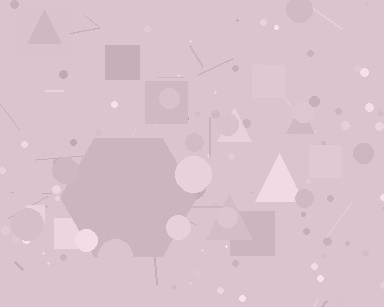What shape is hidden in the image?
A hexagon is hidden in the image.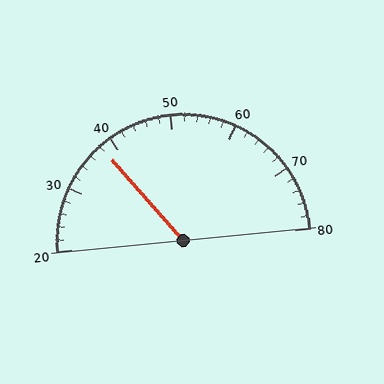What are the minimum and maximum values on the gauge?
The gauge ranges from 20 to 80.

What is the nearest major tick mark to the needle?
The nearest major tick mark is 40.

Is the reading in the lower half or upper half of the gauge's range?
The reading is in the lower half of the range (20 to 80).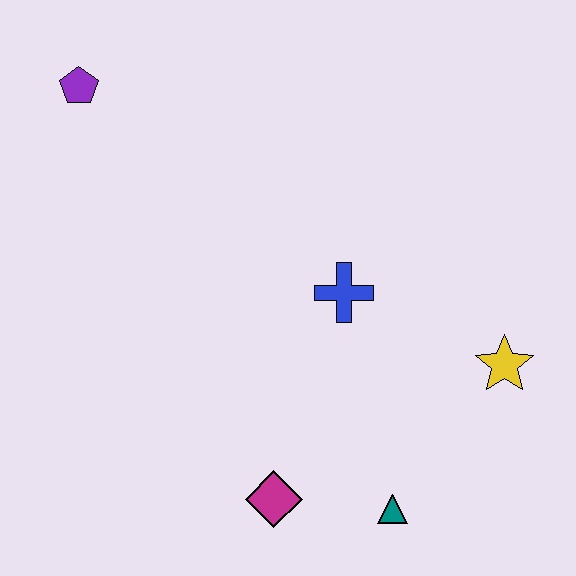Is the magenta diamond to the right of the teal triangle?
No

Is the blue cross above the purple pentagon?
No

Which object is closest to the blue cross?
The yellow star is closest to the blue cross.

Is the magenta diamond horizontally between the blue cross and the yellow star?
No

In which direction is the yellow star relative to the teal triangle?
The yellow star is above the teal triangle.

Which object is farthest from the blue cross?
The purple pentagon is farthest from the blue cross.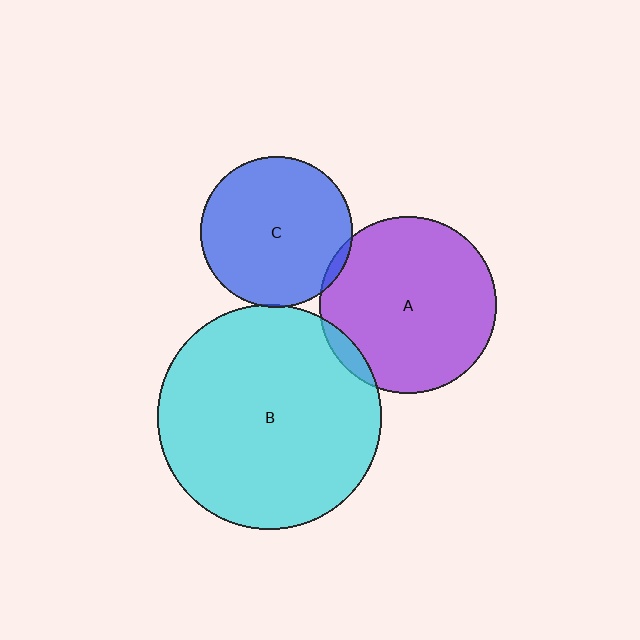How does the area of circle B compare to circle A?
Approximately 1.6 times.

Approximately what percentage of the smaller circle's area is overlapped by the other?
Approximately 5%.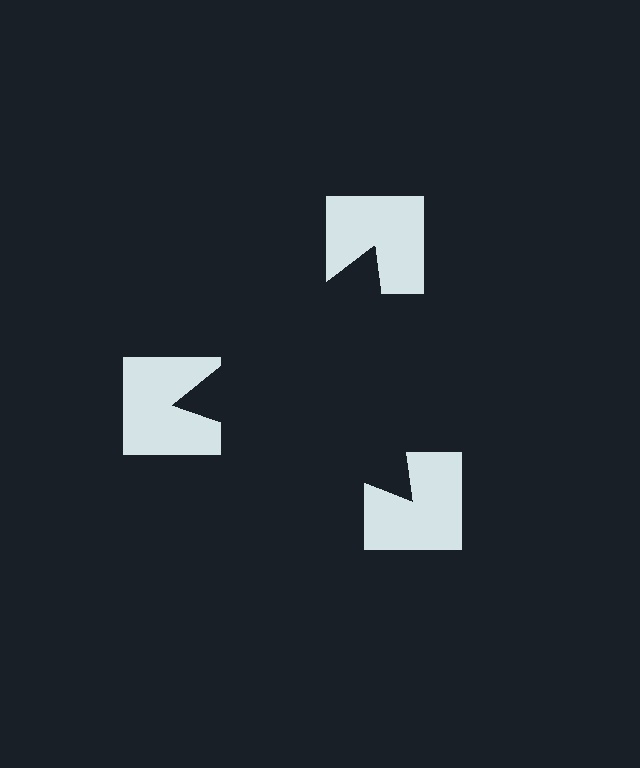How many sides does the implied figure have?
3 sides.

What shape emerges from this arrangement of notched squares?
An illusory triangle — its edges are inferred from the aligned wedge cuts in the notched squares, not physically drawn.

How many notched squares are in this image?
There are 3 — one at each vertex of the illusory triangle.